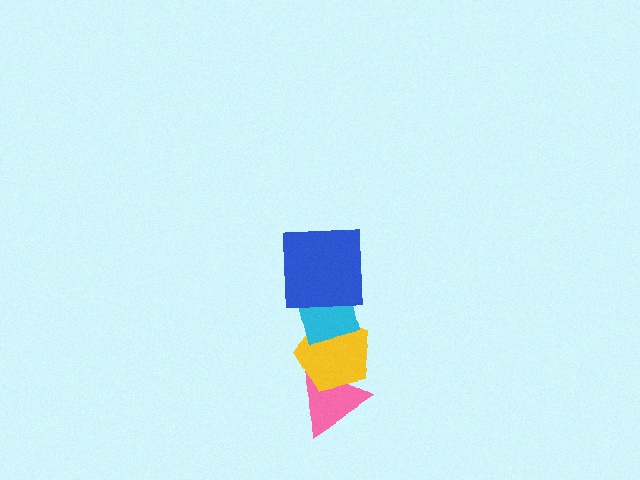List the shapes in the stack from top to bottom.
From top to bottom: the blue square, the cyan square, the yellow pentagon, the pink triangle.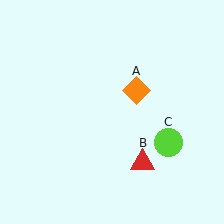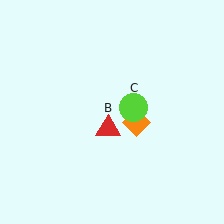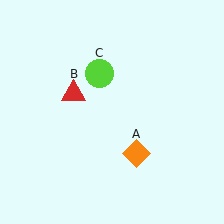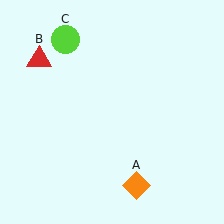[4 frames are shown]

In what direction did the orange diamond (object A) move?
The orange diamond (object A) moved down.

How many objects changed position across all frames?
3 objects changed position: orange diamond (object A), red triangle (object B), lime circle (object C).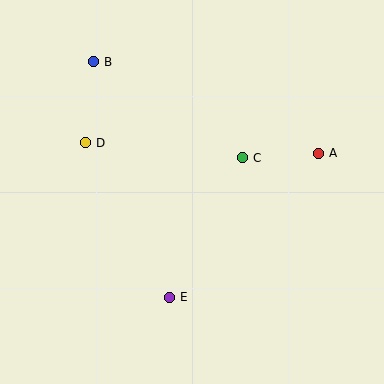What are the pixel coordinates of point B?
Point B is at (93, 62).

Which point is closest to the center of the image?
Point C at (242, 158) is closest to the center.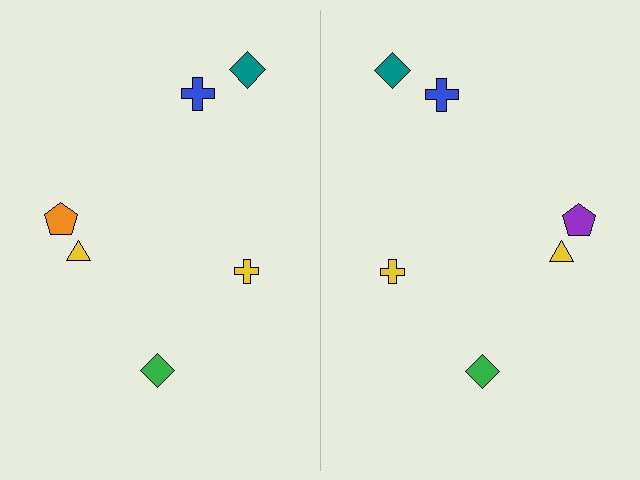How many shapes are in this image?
There are 12 shapes in this image.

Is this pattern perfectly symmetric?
No, the pattern is not perfectly symmetric. The purple pentagon on the right side breaks the symmetry — its mirror counterpart is orange.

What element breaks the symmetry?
The purple pentagon on the right side breaks the symmetry — its mirror counterpart is orange.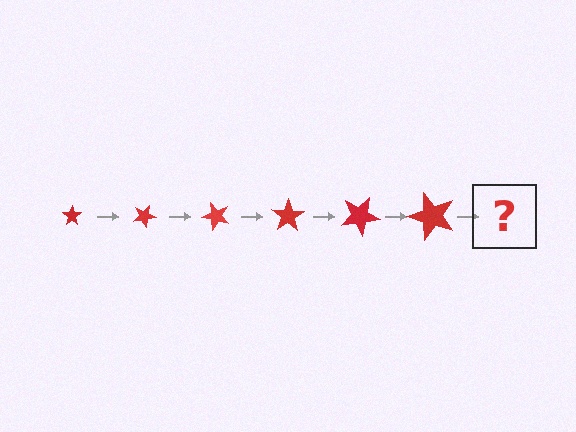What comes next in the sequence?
The next element should be a star, larger than the previous one and rotated 150 degrees from the start.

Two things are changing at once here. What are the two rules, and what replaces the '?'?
The two rules are that the star grows larger each step and it rotates 25 degrees each step. The '?' should be a star, larger than the previous one and rotated 150 degrees from the start.